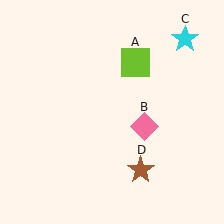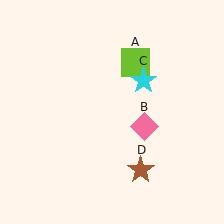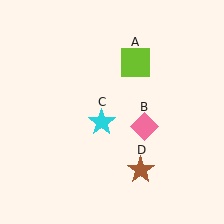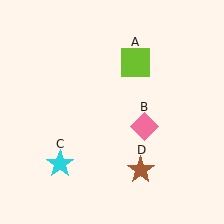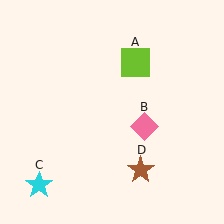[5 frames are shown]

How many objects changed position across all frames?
1 object changed position: cyan star (object C).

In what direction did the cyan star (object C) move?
The cyan star (object C) moved down and to the left.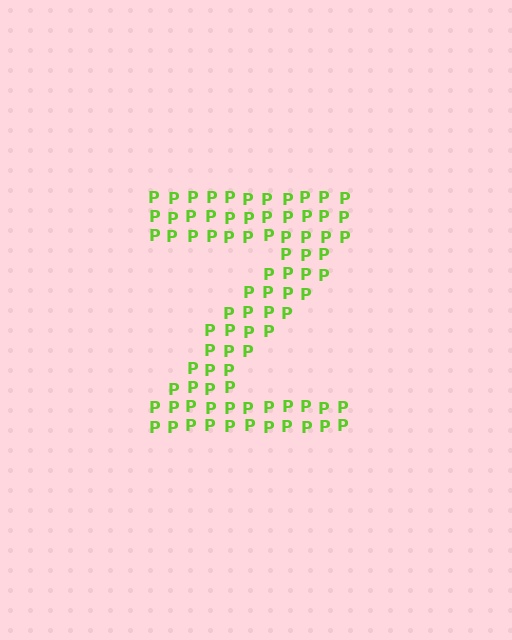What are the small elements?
The small elements are letter P's.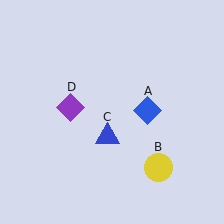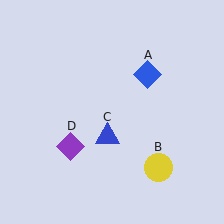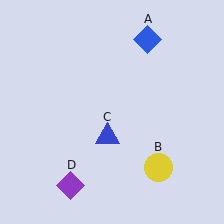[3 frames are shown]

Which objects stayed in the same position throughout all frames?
Yellow circle (object B) and blue triangle (object C) remained stationary.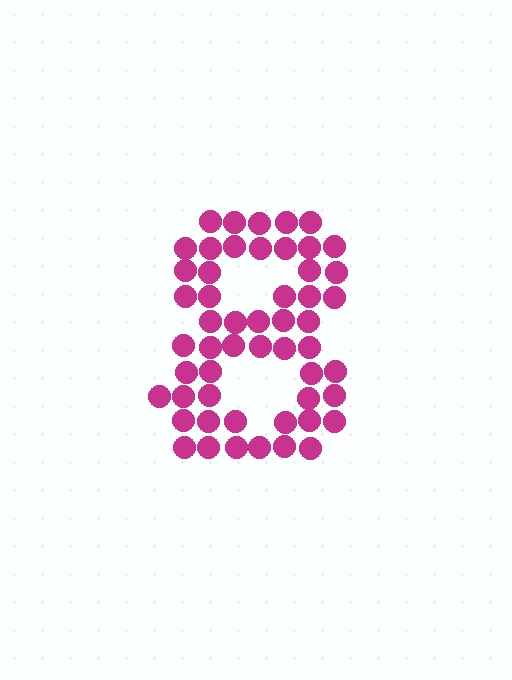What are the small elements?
The small elements are circles.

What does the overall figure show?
The overall figure shows the digit 8.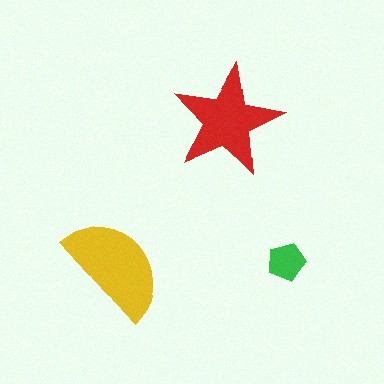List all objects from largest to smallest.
The yellow semicircle, the red star, the green pentagon.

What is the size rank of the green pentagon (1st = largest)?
3rd.